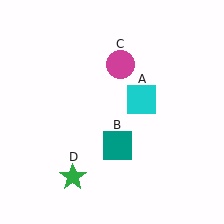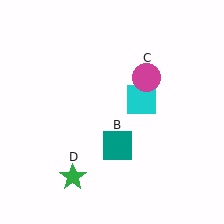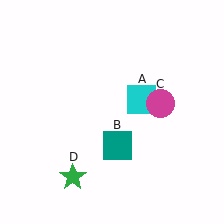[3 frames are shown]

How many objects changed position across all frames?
1 object changed position: magenta circle (object C).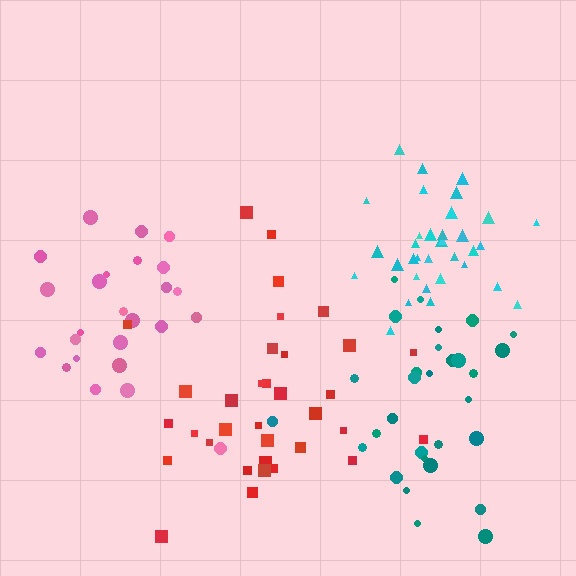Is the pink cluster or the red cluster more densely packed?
Pink.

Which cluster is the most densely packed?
Cyan.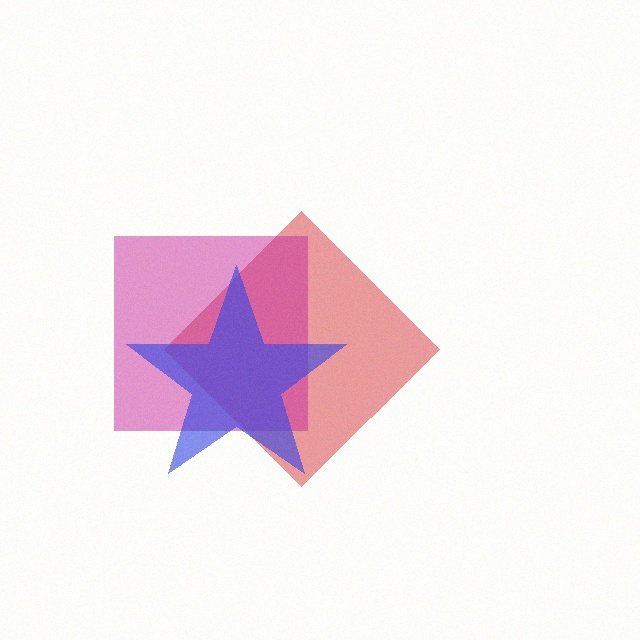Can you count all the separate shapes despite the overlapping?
Yes, there are 3 separate shapes.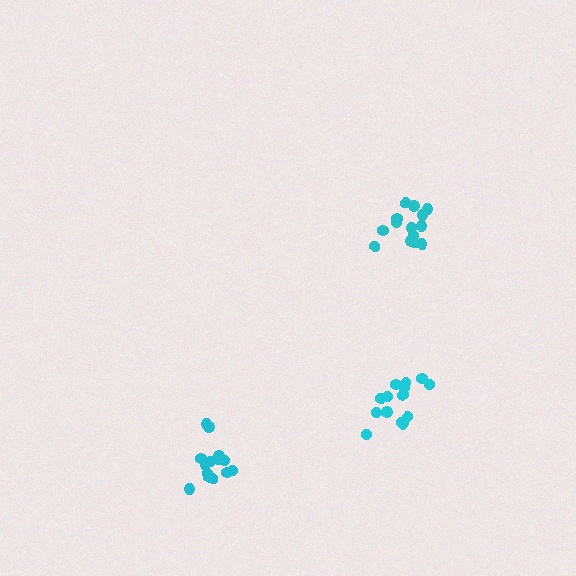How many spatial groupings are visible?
There are 3 spatial groupings.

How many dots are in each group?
Group 1: 14 dots, Group 2: 14 dots, Group 3: 14 dots (42 total).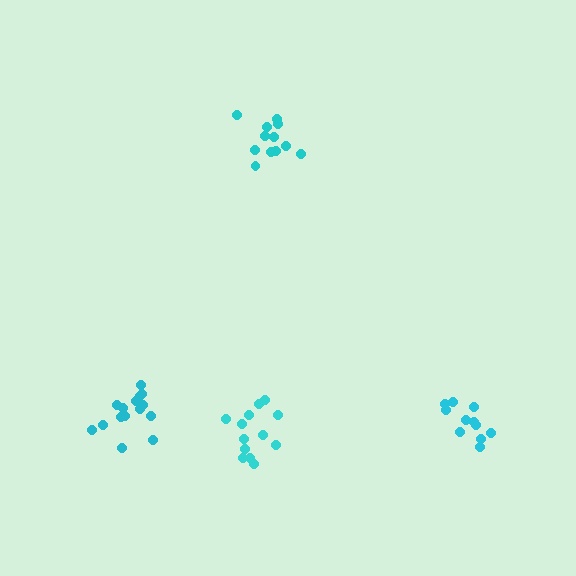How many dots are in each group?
Group 1: 12 dots, Group 2: 13 dots, Group 3: 11 dots, Group 4: 15 dots (51 total).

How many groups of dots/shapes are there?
There are 4 groups.